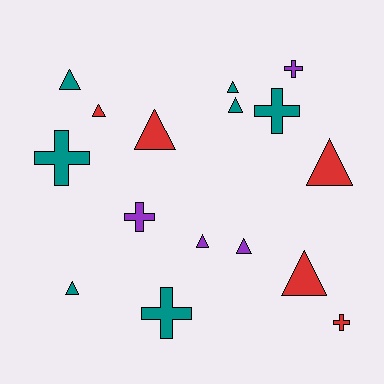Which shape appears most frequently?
Triangle, with 10 objects.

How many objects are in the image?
There are 16 objects.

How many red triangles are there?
There are 4 red triangles.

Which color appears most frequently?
Teal, with 7 objects.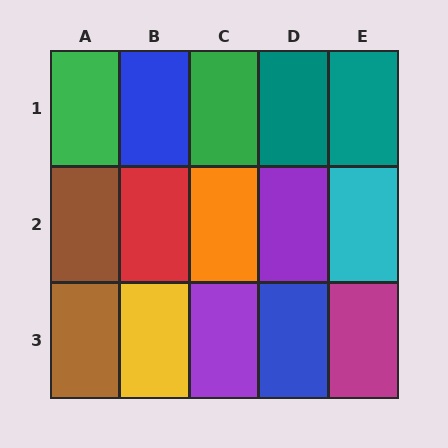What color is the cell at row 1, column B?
Blue.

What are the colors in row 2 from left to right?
Brown, red, orange, purple, cyan.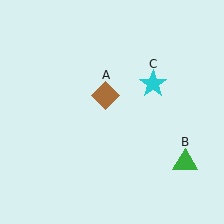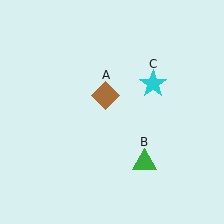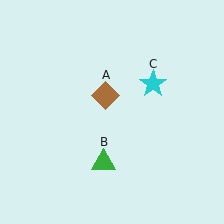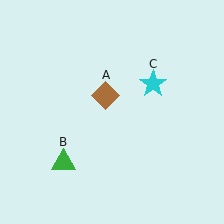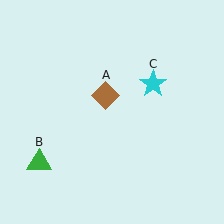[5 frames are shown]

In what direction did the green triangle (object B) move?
The green triangle (object B) moved left.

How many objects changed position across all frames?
1 object changed position: green triangle (object B).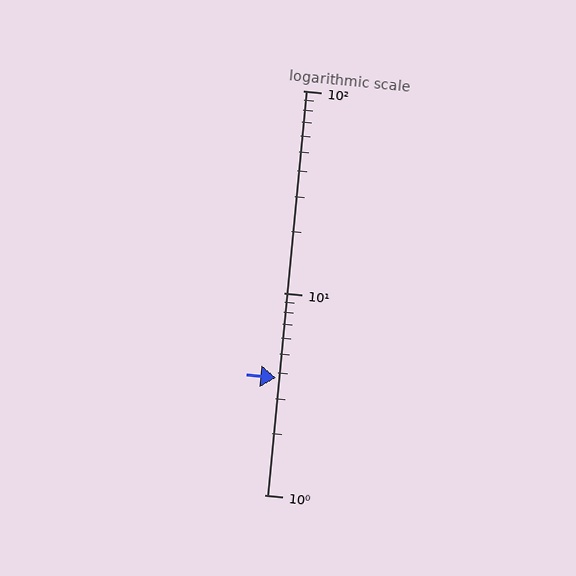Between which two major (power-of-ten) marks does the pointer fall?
The pointer is between 1 and 10.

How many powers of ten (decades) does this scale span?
The scale spans 2 decades, from 1 to 100.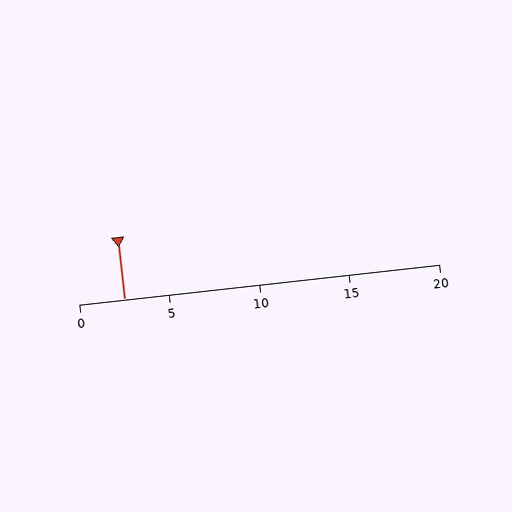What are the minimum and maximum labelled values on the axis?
The axis runs from 0 to 20.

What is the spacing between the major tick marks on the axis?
The major ticks are spaced 5 apart.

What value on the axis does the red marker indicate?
The marker indicates approximately 2.5.